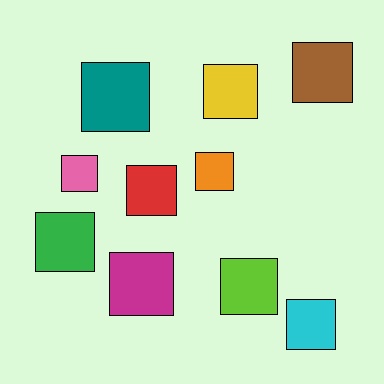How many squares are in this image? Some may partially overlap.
There are 10 squares.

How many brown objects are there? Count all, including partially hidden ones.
There is 1 brown object.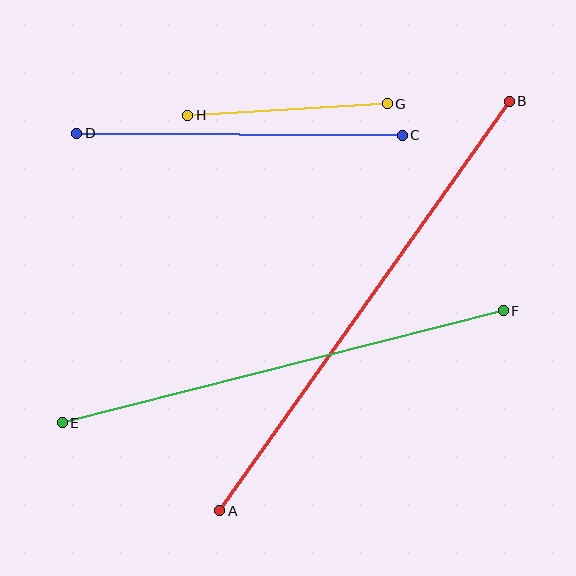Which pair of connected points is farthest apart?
Points A and B are farthest apart.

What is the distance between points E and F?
The distance is approximately 455 pixels.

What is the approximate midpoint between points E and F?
The midpoint is at approximately (283, 367) pixels.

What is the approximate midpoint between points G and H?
The midpoint is at approximately (287, 110) pixels.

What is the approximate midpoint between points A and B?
The midpoint is at approximately (365, 306) pixels.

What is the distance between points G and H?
The distance is approximately 200 pixels.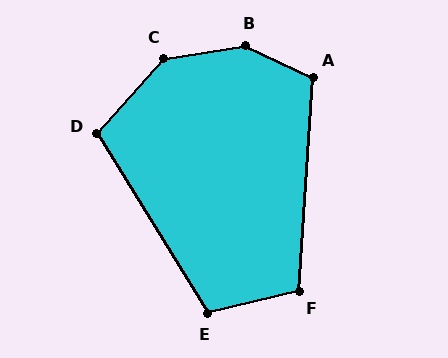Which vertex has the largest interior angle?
B, at approximately 146 degrees.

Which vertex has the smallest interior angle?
D, at approximately 107 degrees.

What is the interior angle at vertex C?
Approximately 140 degrees (obtuse).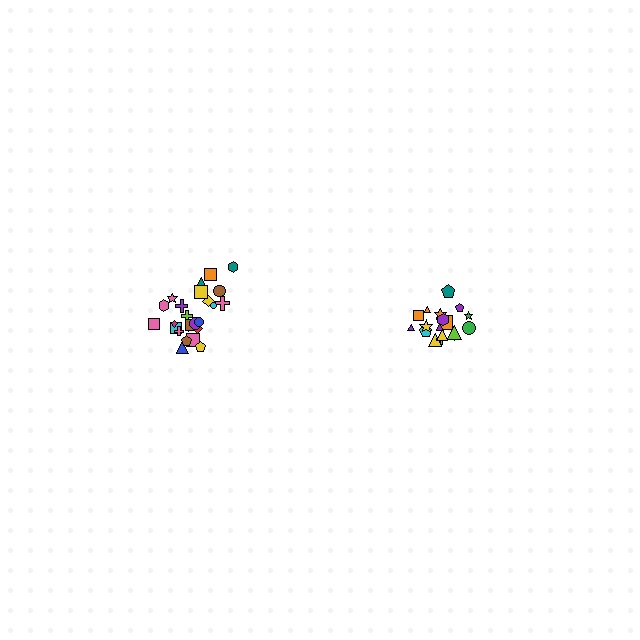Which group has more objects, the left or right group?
The left group.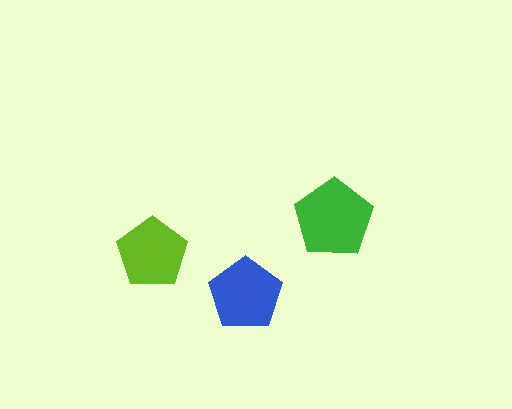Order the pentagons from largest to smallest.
the green one, the blue one, the lime one.